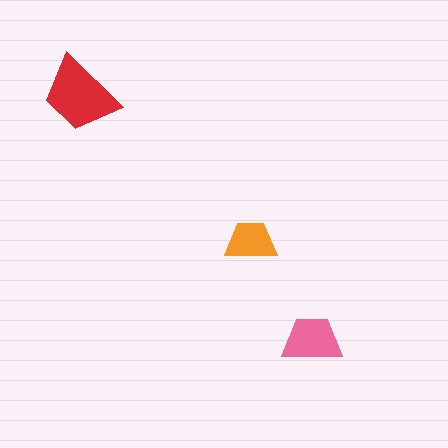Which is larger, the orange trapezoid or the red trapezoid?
The red one.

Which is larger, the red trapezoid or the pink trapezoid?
The red one.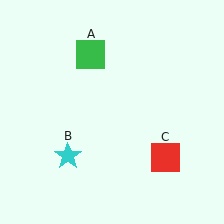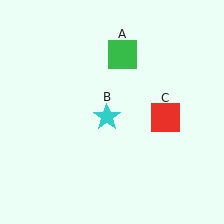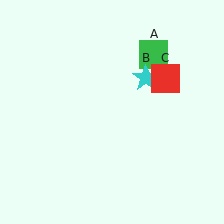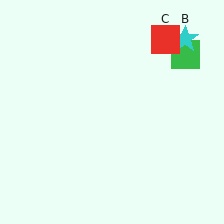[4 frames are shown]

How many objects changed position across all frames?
3 objects changed position: green square (object A), cyan star (object B), red square (object C).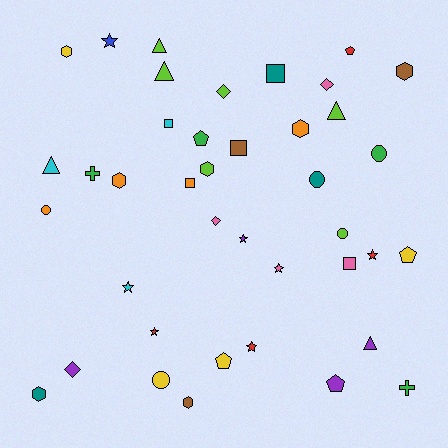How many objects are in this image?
There are 40 objects.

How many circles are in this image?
There are 5 circles.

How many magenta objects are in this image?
There are no magenta objects.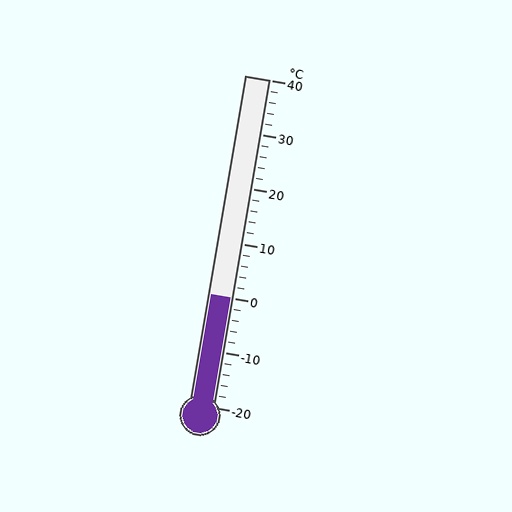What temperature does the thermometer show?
The thermometer shows approximately 0°C.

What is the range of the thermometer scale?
The thermometer scale ranges from -20°C to 40°C.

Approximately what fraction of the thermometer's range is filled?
The thermometer is filled to approximately 35% of its range.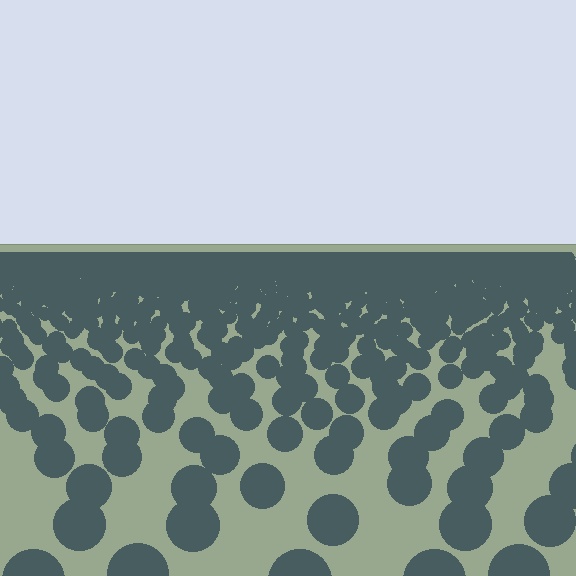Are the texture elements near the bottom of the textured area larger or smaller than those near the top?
Larger. Near the bottom, elements are closer to the viewer and appear at a bigger on-screen size.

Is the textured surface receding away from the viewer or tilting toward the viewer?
The surface is receding away from the viewer. Texture elements get smaller and denser toward the top.